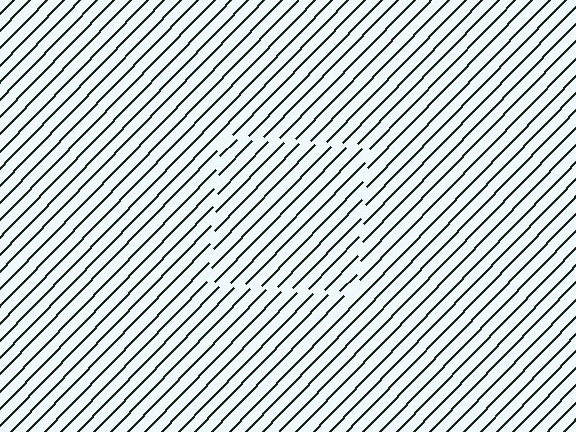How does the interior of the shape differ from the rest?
The interior of the shape contains the same grating, shifted by half a period — the contour is defined by the phase discontinuity where line-ends from the inner and outer gratings abut.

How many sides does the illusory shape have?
4 sides — the line-ends trace a square.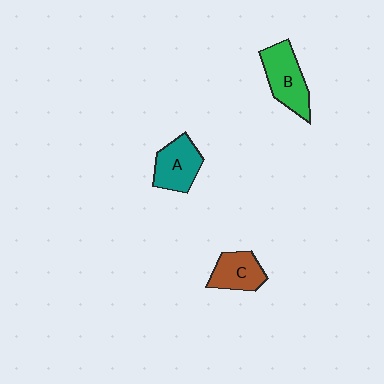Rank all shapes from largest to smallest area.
From largest to smallest: B (green), A (teal), C (brown).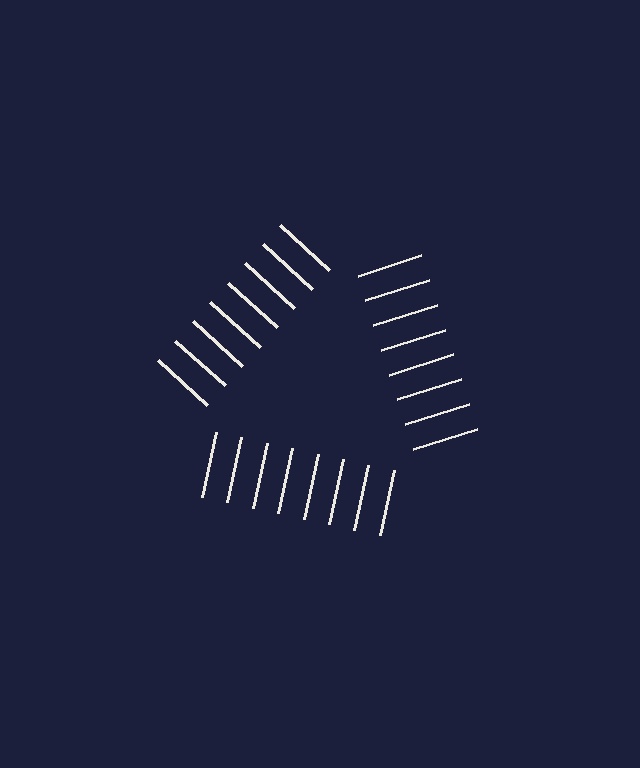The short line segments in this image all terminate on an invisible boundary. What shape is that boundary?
An illusory triangle — the line segments terminate on its edges but no continuous stroke is drawn.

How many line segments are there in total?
24 — 8 along each of the 3 edges.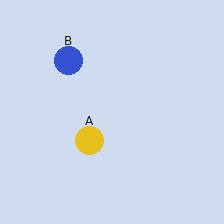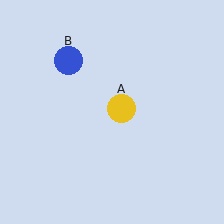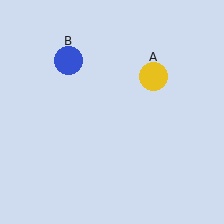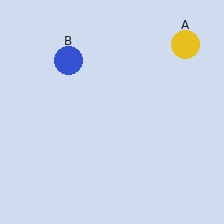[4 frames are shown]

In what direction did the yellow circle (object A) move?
The yellow circle (object A) moved up and to the right.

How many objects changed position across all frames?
1 object changed position: yellow circle (object A).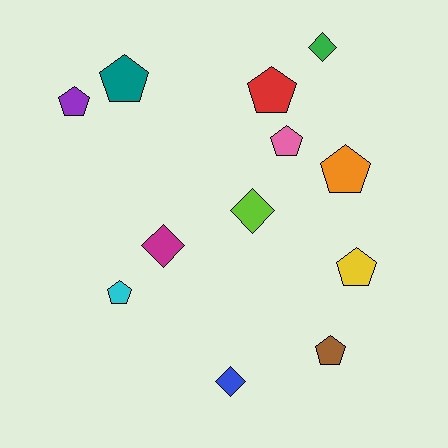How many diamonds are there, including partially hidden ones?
There are 4 diamonds.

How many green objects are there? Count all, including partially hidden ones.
There is 1 green object.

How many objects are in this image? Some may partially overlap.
There are 12 objects.